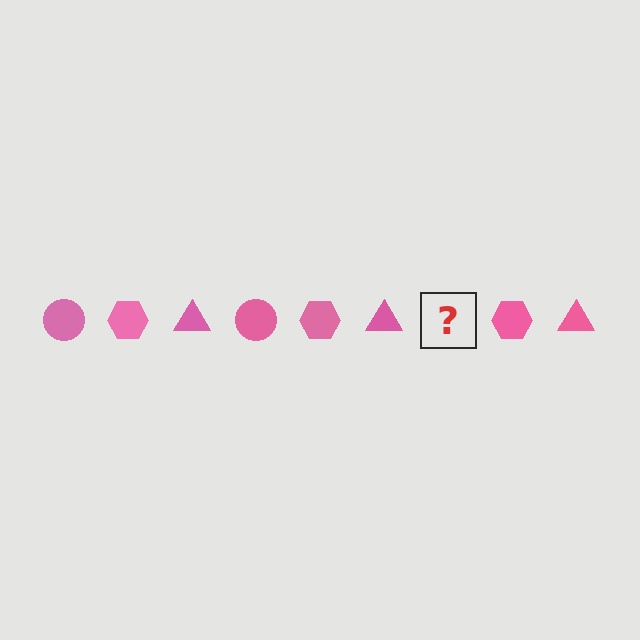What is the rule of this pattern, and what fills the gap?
The rule is that the pattern cycles through circle, hexagon, triangle shapes in pink. The gap should be filled with a pink circle.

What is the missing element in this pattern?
The missing element is a pink circle.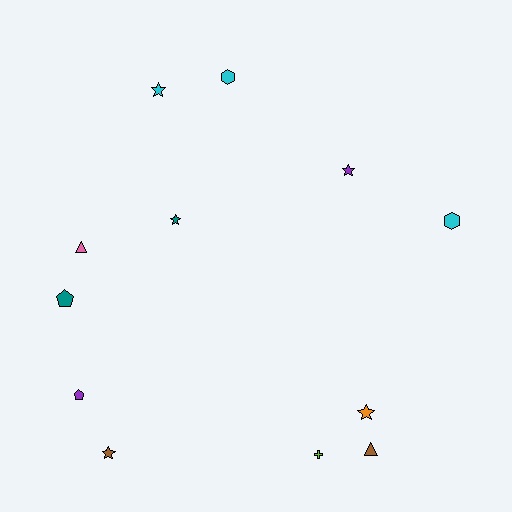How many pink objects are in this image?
There is 1 pink object.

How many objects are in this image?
There are 12 objects.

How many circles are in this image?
There are no circles.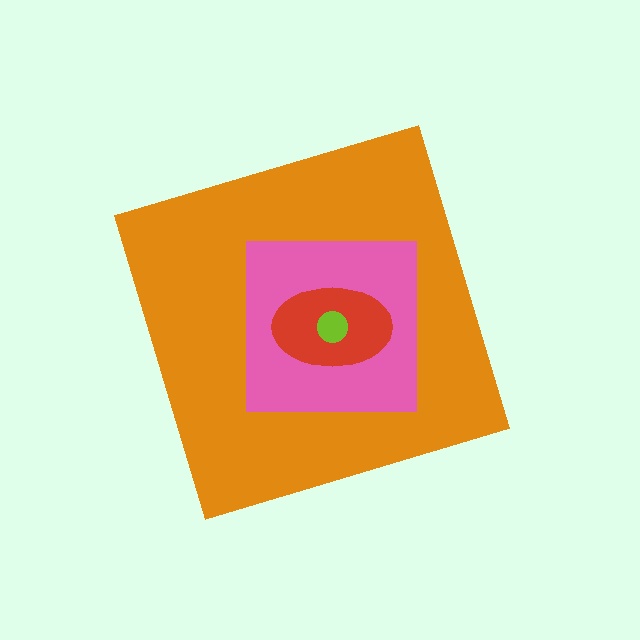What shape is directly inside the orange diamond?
The pink square.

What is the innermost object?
The lime circle.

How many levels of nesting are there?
4.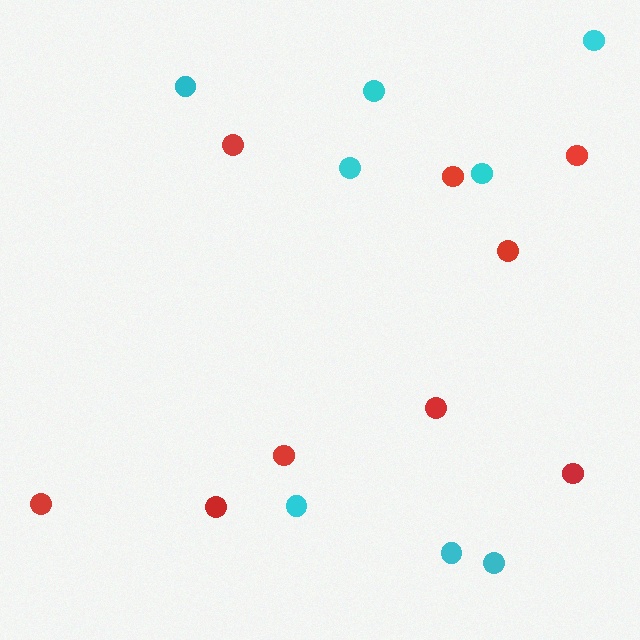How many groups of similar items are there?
There are 2 groups: one group of cyan circles (8) and one group of red circles (9).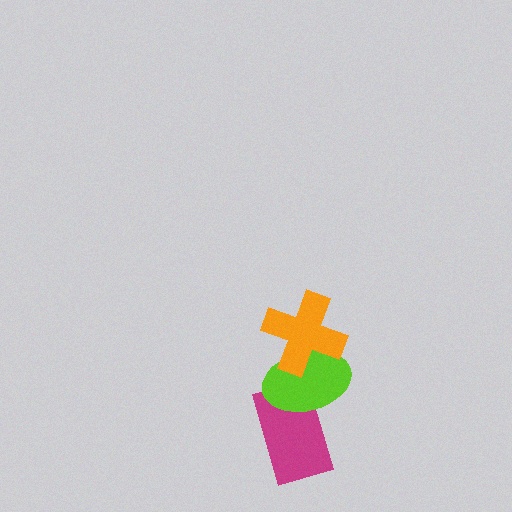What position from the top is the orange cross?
The orange cross is 1st from the top.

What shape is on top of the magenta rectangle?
The lime ellipse is on top of the magenta rectangle.